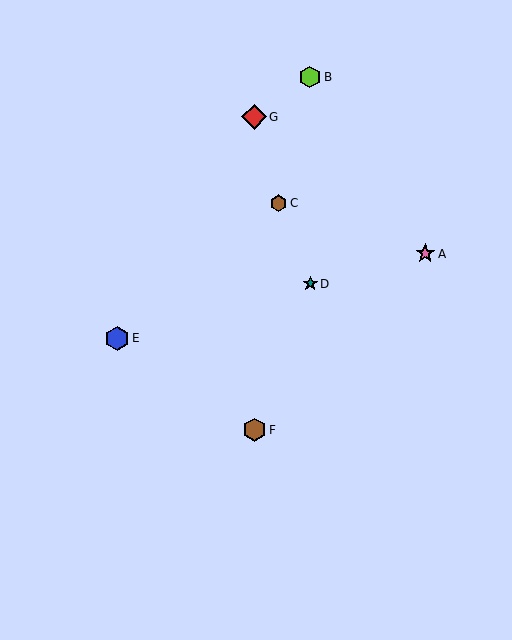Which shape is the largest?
The red diamond (labeled G) is the largest.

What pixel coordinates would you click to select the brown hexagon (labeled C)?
Click at (279, 203) to select the brown hexagon C.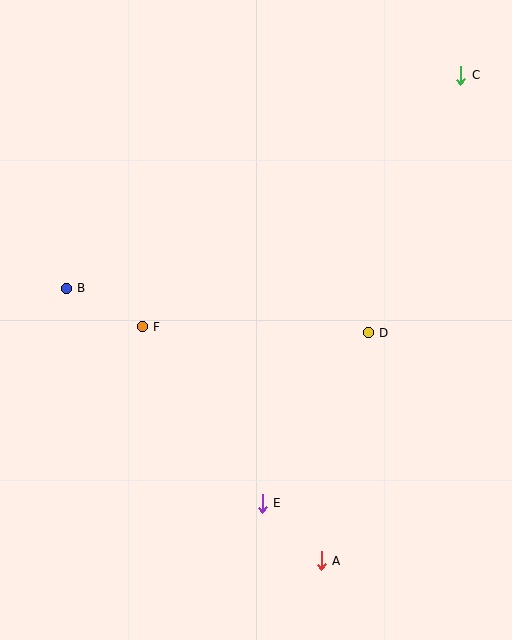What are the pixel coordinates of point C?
Point C is at (461, 75).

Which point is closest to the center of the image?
Point D at (368, 333) is closest to the center.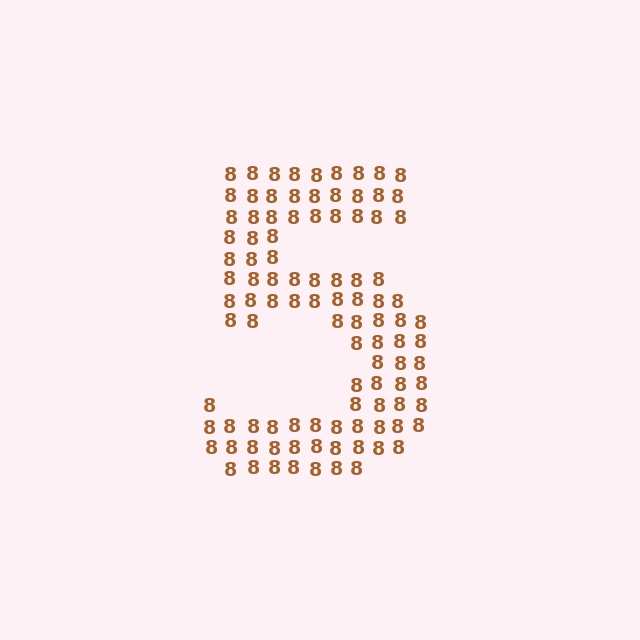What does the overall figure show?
The overall figure shows the digit 5.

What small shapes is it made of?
It is made of small digit 8's.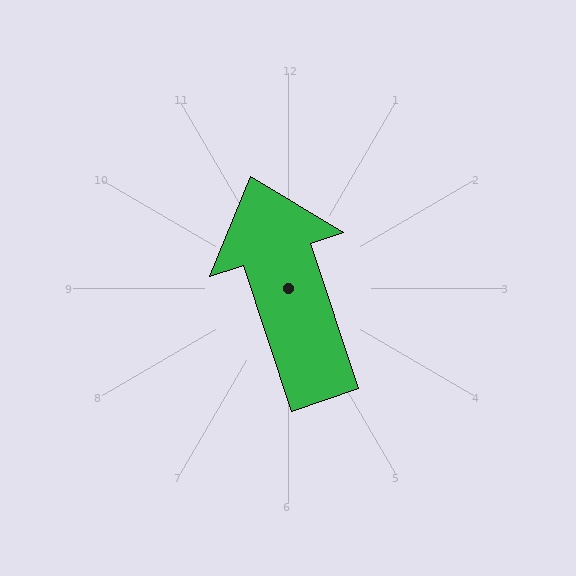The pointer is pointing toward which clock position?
Roughly 11 o'clock.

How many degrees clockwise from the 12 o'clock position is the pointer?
Approximately 342 degrees.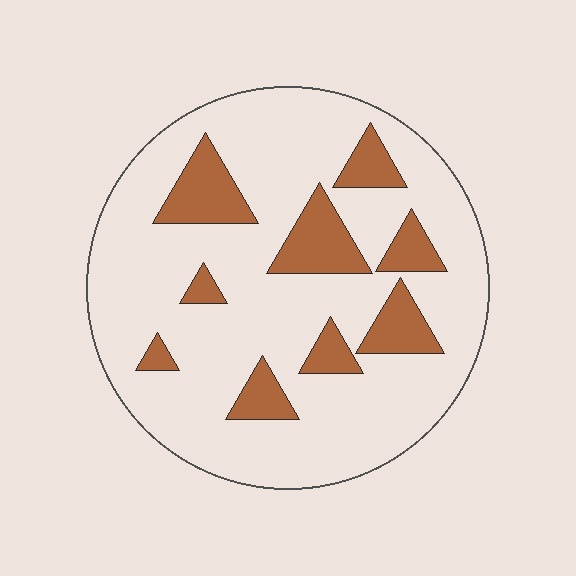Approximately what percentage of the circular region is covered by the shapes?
Approximately 20%.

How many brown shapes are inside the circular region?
9.